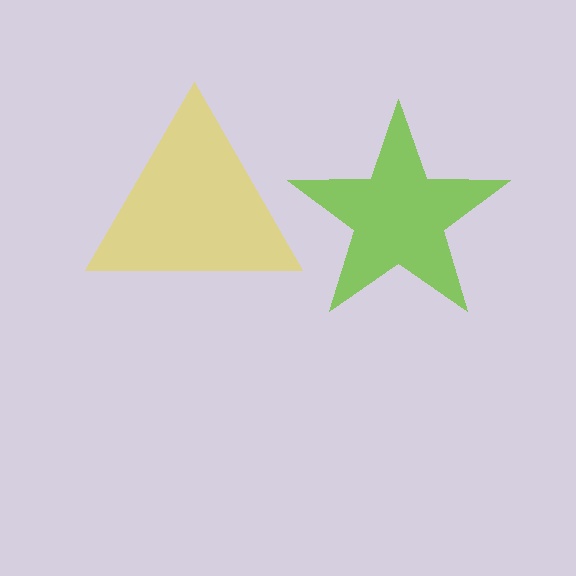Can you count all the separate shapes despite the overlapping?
Yes, there are 2 separate shapes.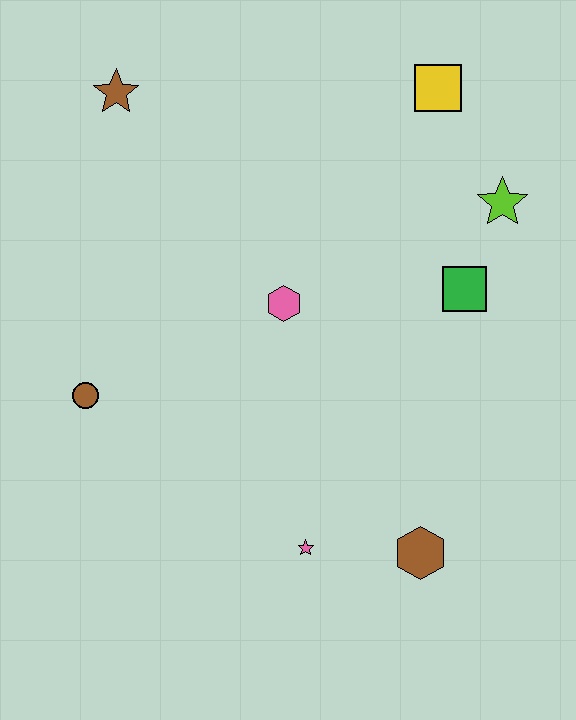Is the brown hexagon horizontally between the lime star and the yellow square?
No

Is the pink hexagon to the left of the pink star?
Yes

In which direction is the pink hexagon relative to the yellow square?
The pink hexagon is below the yellow square.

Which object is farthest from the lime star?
The brown circle is farthest from the lime star.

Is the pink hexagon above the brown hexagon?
Yes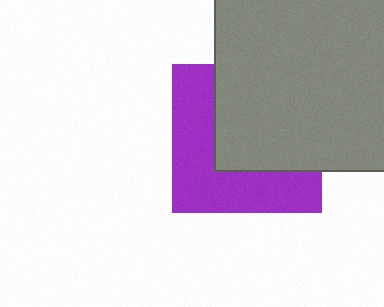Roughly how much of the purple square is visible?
About half of it is visible (roughly 48%).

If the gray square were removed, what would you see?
You would see the complete purple square.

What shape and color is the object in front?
The object in front is a gray square.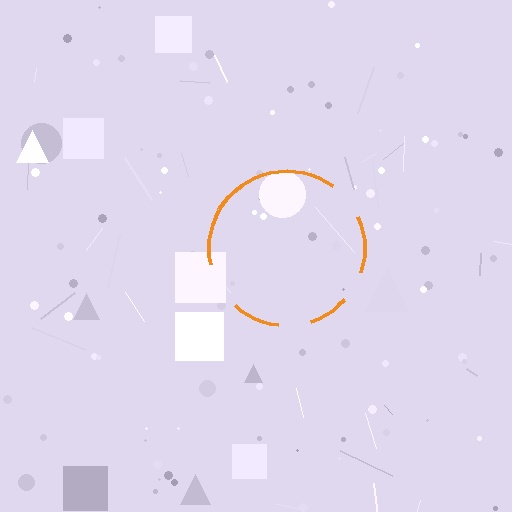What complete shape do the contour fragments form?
The contour fragments form a circle.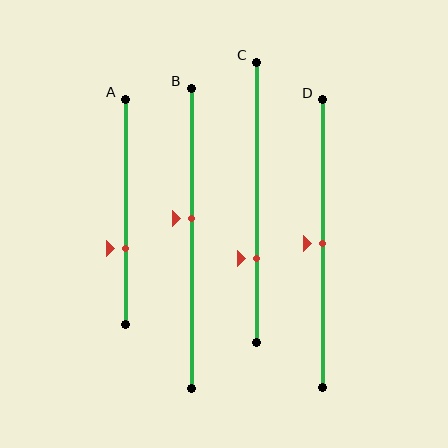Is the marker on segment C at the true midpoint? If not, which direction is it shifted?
No, the marker on segment C is shifted downward by about 20% of the segment length.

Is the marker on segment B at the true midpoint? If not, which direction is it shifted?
No, the marker on segment B is shifted upward by about 6% of the segment length.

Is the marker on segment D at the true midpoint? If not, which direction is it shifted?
Yes, the marker on segment D is at the true midpoint.